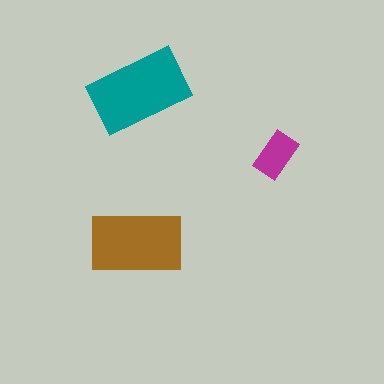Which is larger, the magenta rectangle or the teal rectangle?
The teal one.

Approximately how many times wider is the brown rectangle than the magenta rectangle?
About 2 times wider.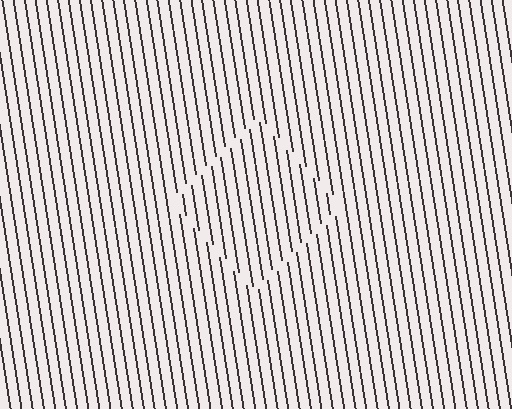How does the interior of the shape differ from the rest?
The interior of the shape contains the same grating, shifted by half a period — the contour is defined by the phase discontinuity where line-ends from the inner and outer gratings abut.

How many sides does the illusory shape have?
4 sides — the line-ends trace a square.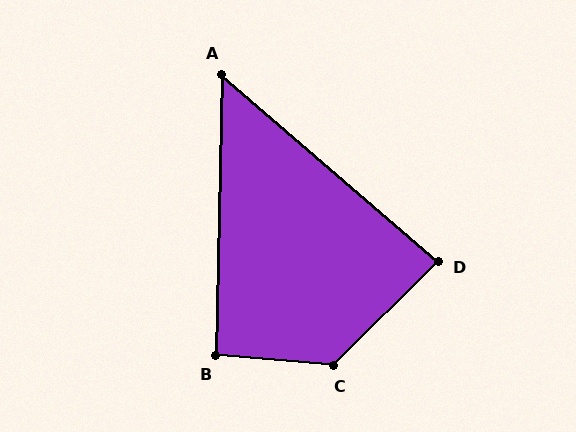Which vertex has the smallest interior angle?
A, at approximately 50 degrees.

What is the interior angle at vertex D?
Approximately 86 degrees (approximately right).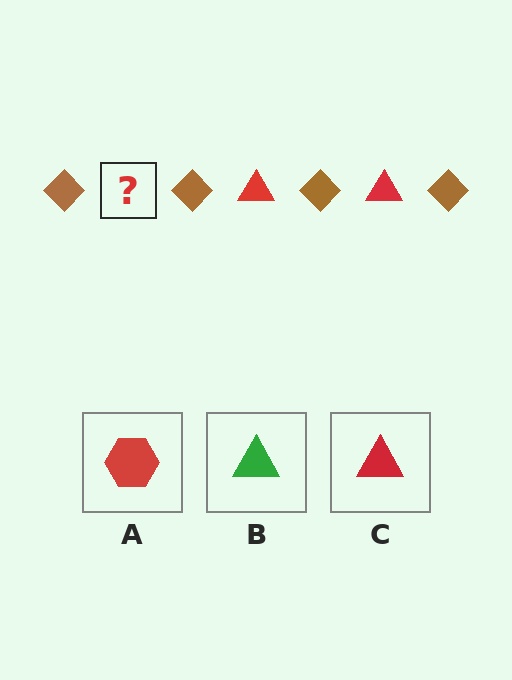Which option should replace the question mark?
Option C.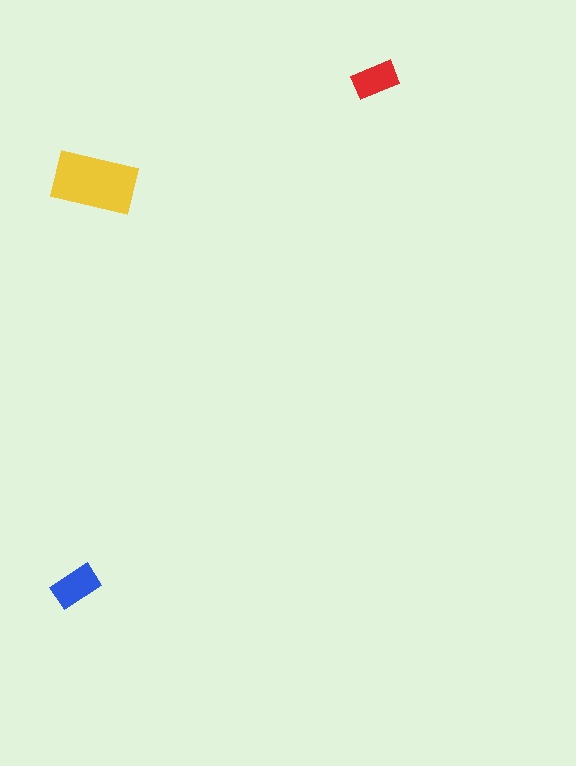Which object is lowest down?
The blue rectangle is bottommost.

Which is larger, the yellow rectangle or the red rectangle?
The yellow one.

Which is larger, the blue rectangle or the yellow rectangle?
The yellow one.